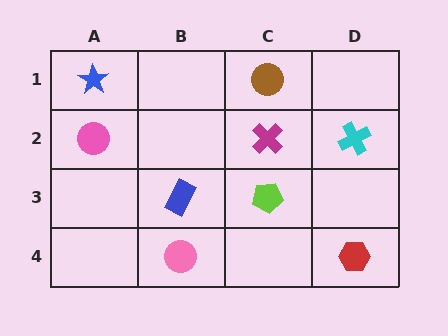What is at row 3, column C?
A lime pentagon.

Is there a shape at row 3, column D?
No, that cell is empty.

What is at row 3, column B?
A blue rectangle.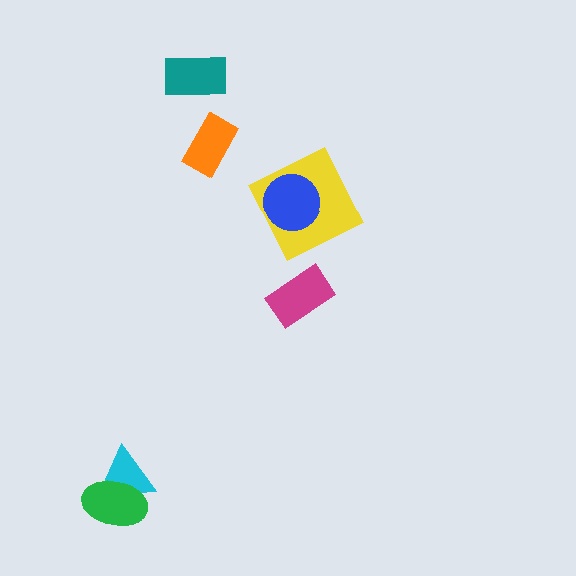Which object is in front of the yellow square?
The blue circle is in front of the yellow square.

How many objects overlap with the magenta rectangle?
0 objects overlap with the magenta rectangle.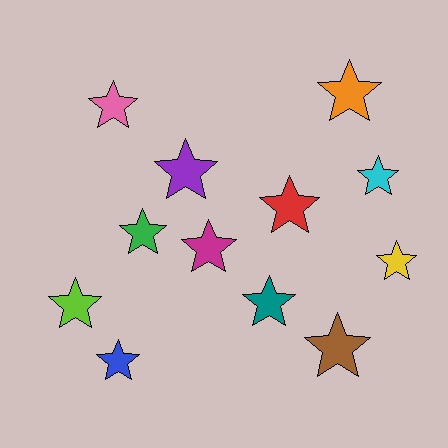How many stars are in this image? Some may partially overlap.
There are 12 stars.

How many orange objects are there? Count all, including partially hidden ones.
There is 1 orange object.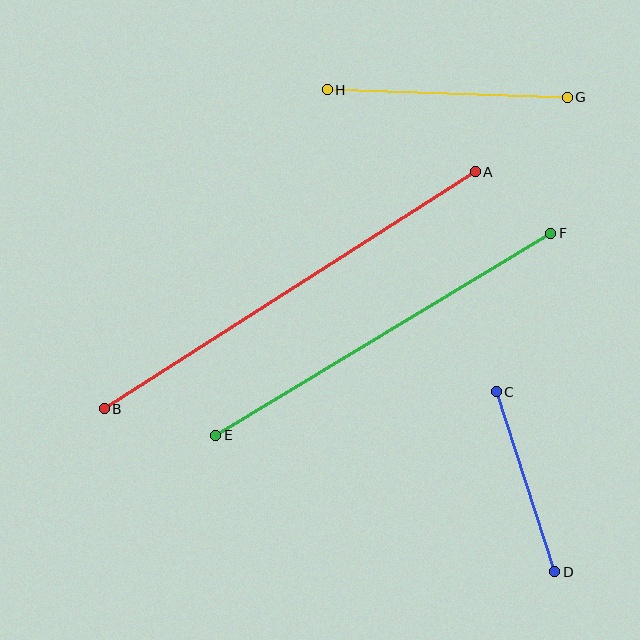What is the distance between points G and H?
The distance is approximately 240 pixels.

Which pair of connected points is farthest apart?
Points A and B are farthest apart.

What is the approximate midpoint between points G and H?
The midpoint is at approximately (447, 94) pixels.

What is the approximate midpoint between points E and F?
The midpoint is at approximately (383, 334) pixels.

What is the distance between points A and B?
The distance is approximately 440 pixels.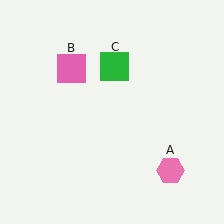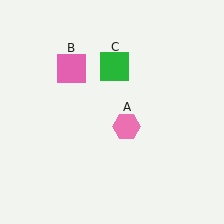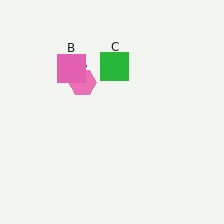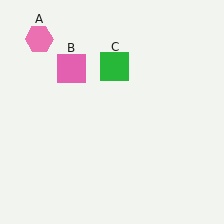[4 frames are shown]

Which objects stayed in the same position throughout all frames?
Pink square (object B) and green square (object C) remained stationary.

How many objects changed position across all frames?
1 object changed position: pink hexagon (object A).